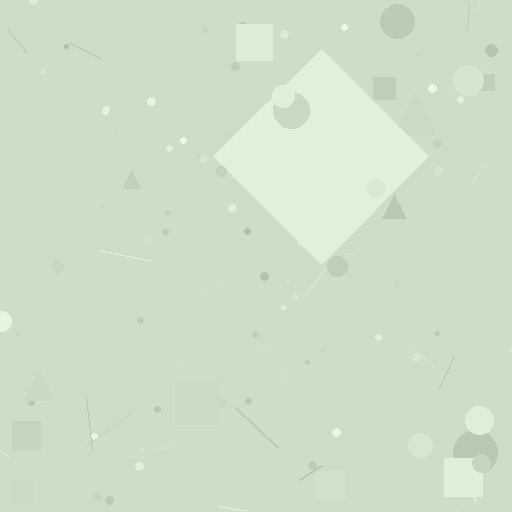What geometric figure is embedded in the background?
A diamond is embedded in the background.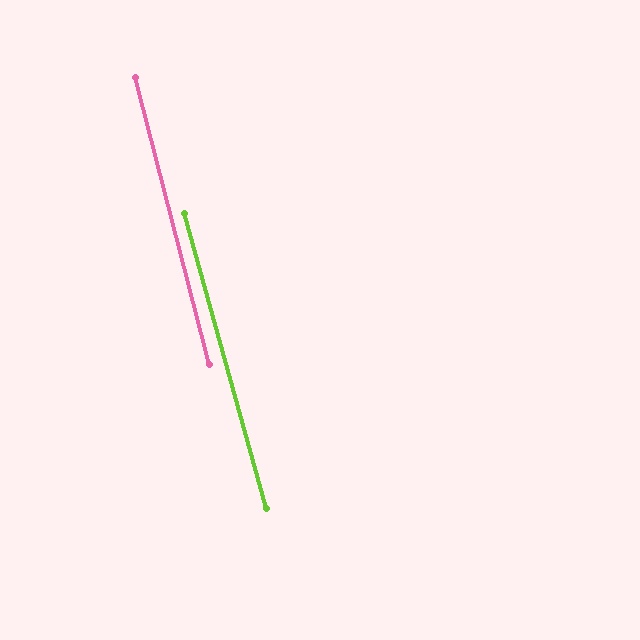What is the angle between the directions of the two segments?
Approximately 1 degree.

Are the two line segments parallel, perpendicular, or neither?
Parallel — their directions differ by only 1.0°.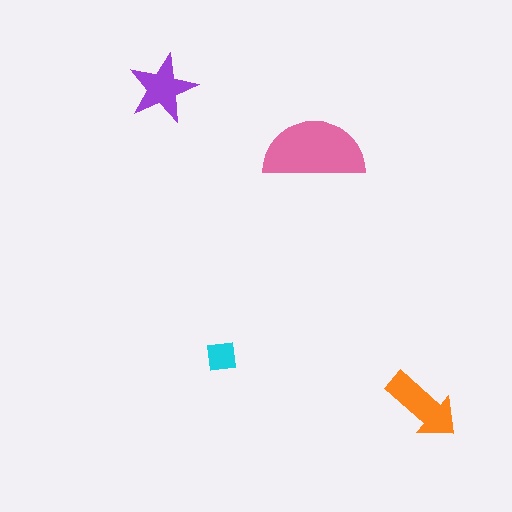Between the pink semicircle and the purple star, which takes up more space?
The pink semicircle.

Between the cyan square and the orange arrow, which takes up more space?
The orange arrow.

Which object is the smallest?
The cyan square.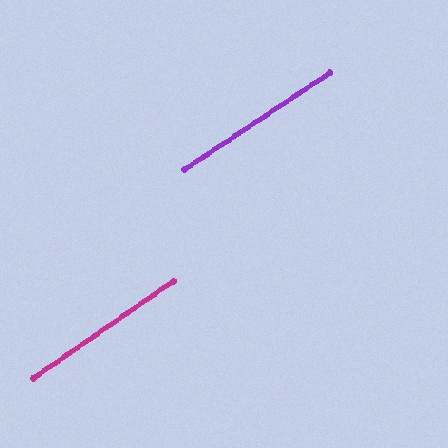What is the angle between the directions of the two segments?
Approximately 1 degree.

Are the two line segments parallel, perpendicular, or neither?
Parallel — their directions differ by only 1.0°.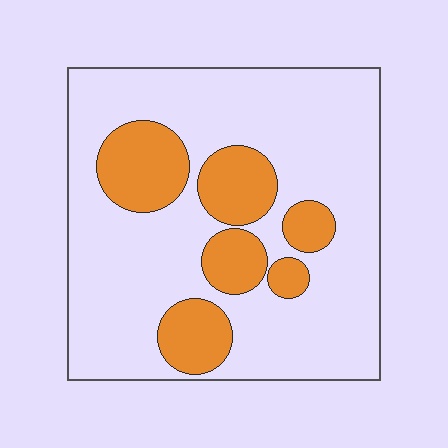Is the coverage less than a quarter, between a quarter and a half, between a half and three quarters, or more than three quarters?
Less than a quarter.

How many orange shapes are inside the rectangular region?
6.